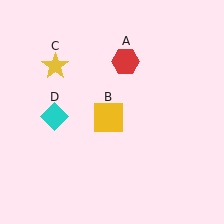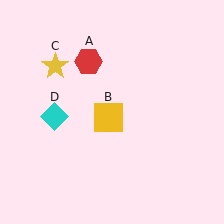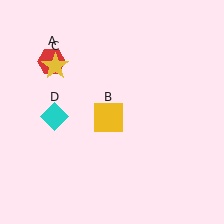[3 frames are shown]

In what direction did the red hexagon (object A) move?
The red hexagon (object A) moved left.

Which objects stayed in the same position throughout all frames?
Yellow square (object B) and yellow star (object C) and cyan diamond (object D) remained stationary.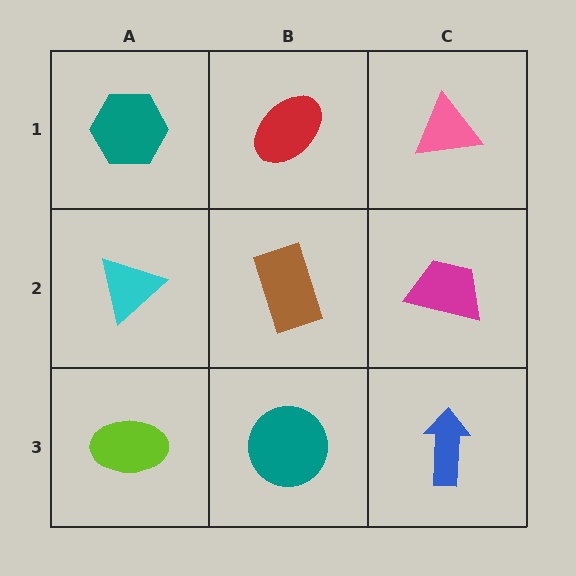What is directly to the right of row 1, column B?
A pink triangle.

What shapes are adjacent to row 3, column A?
A cyan triangle (row 2, column A), a teal circle (row 3, column B).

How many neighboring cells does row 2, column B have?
4.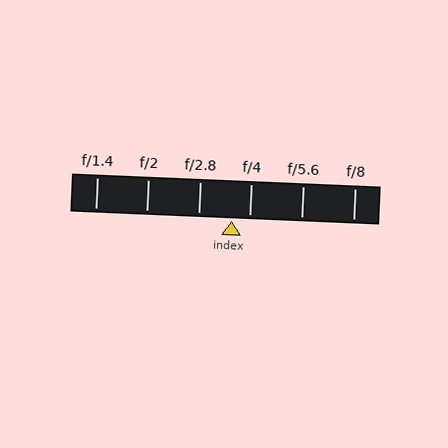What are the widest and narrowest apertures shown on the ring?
The widest aperture shown is f/1.4 and the narrowest is f/8.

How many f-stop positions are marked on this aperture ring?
There are 6 f-stop positions marked.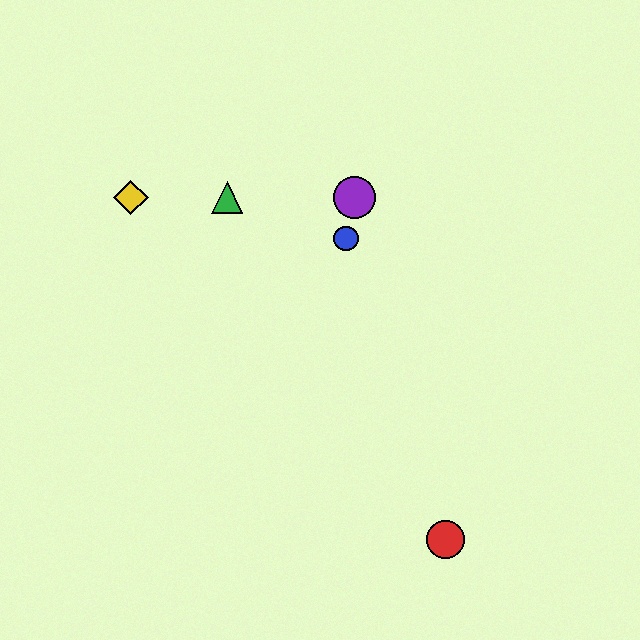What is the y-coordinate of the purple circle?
The purple circle is at y≈197.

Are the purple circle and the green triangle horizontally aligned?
Yes, both are at y≈197.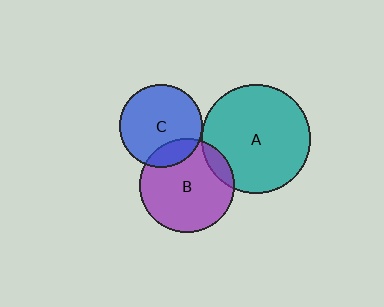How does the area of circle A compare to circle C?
Approximately 1.7 times.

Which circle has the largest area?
Circle A (teal).